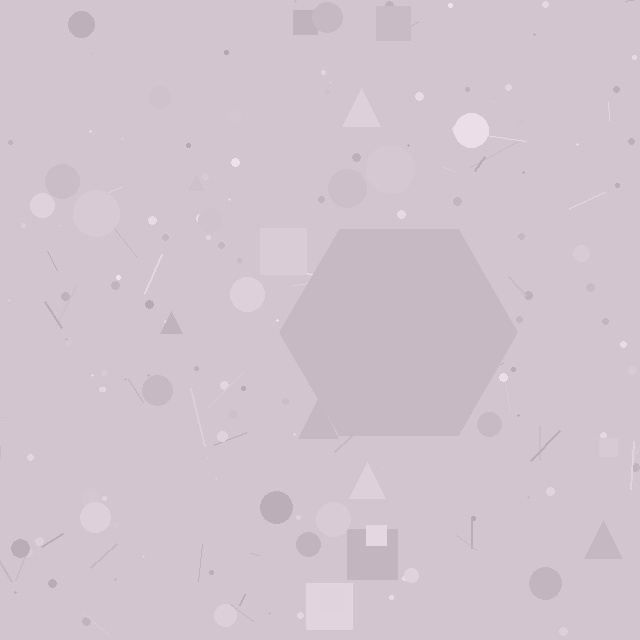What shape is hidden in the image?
A hexagon is hidden in the image.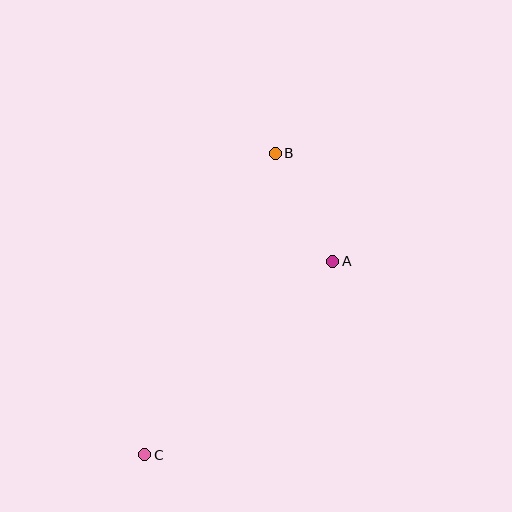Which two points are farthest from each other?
Points B and C are farthest from each other.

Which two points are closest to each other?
Points A and B are closest to each other.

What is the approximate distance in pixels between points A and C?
The distance between A and C is approximately 270 pixels.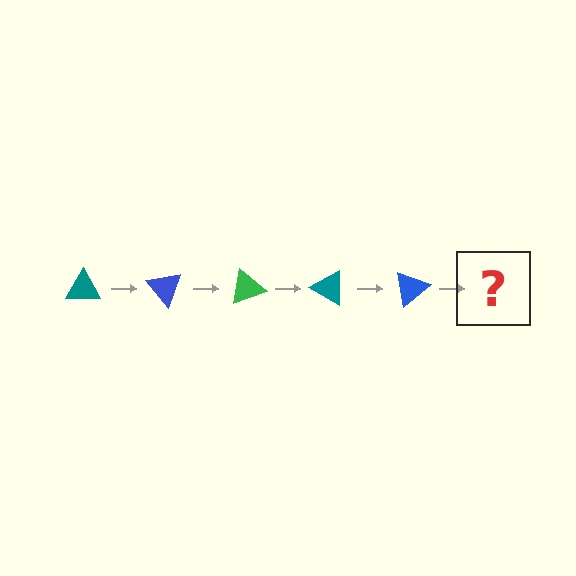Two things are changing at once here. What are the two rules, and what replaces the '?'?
The two rules are that it rotates 50 degrees each step and the color cycles through teal, blue, and green. The '?' should be a green triangle, rotated 250 degrees from the start.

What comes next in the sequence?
The next element should be a green triangle, rotated 250 degrees from the start.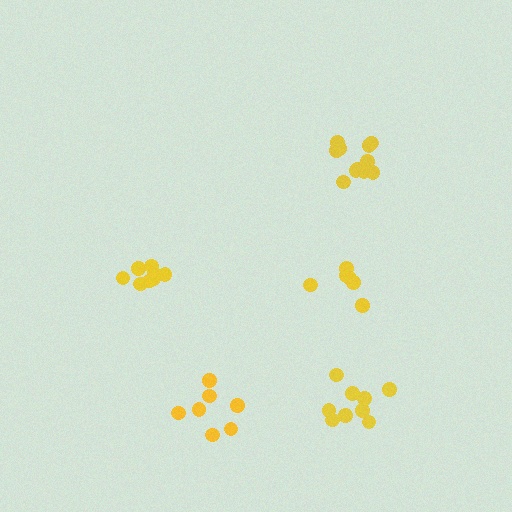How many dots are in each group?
Group 1: 7 dots, Group 2: 8 dots, Group 3: 6 dots, Group 4: 9 dots, Group 5: 11 dots (41 total).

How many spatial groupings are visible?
There are 5 spatial groupings.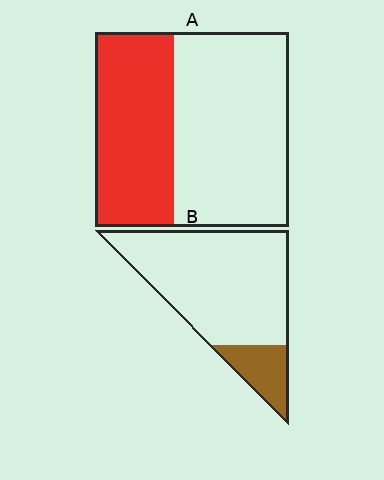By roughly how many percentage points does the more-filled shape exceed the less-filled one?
By roughly 25 percentage points (A over B).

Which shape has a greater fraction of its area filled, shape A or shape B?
Shape A.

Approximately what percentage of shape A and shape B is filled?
A is approximately 40% and B is approximately 15%.